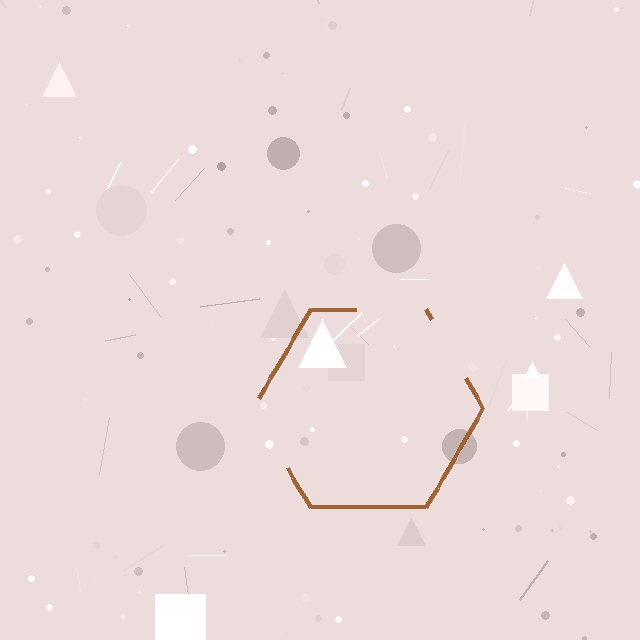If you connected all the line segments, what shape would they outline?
They would outline a hexagon.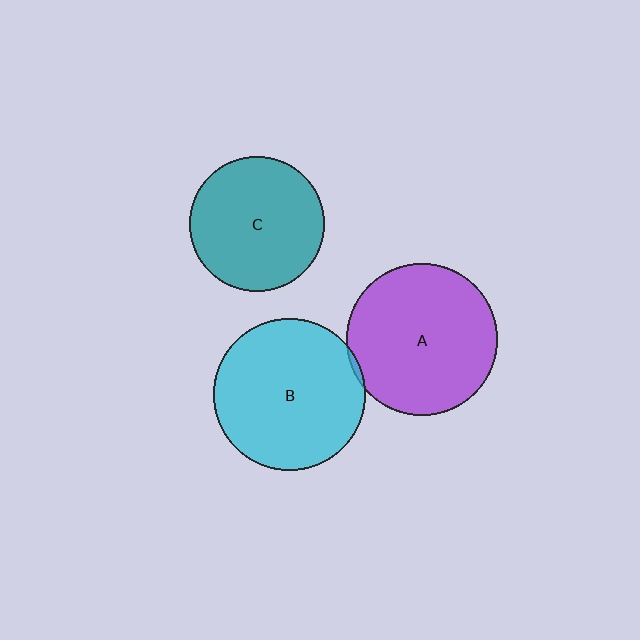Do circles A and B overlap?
Yes.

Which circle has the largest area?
Circle B (cyan).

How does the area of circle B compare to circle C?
Approximately 1.3 times.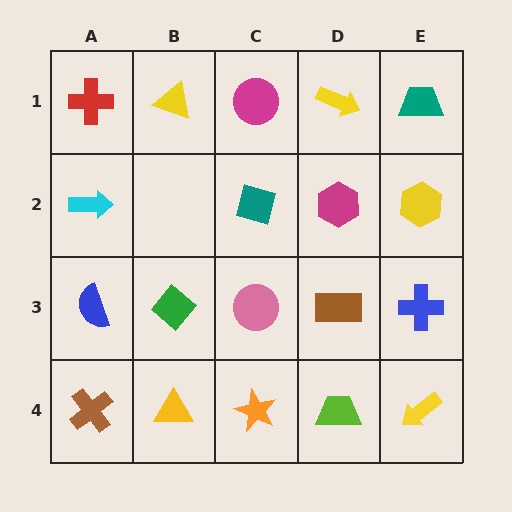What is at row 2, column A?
A cyan arrow.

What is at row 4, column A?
A brown cross.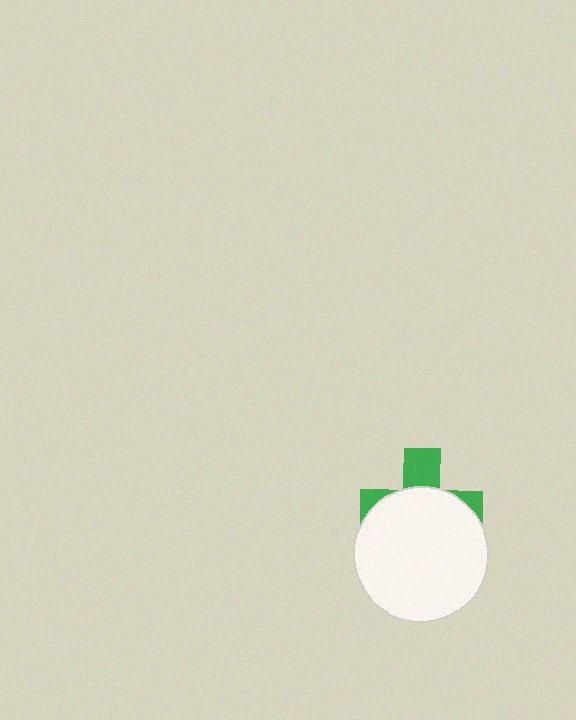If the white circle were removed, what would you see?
You would see the complete green cross.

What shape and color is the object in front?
The object in front is a white circle.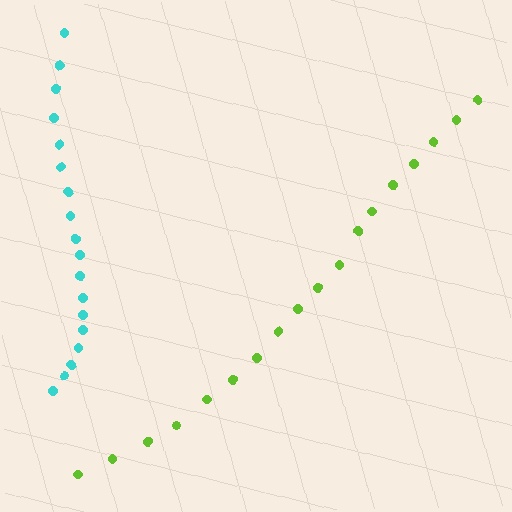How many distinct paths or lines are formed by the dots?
There are 2 distinct paths.